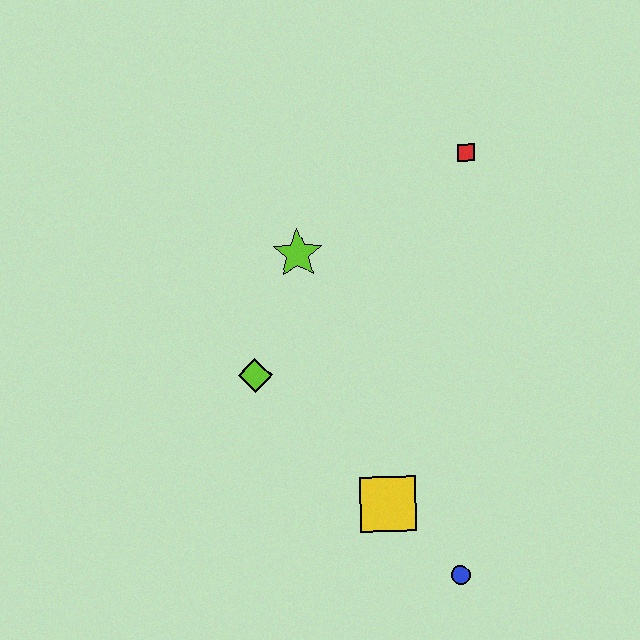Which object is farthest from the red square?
The blue circle is farthest from the red square.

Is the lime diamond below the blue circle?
No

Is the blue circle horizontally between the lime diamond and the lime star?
No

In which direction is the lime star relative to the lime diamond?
The lime star is above the lime diamond.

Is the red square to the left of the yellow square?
No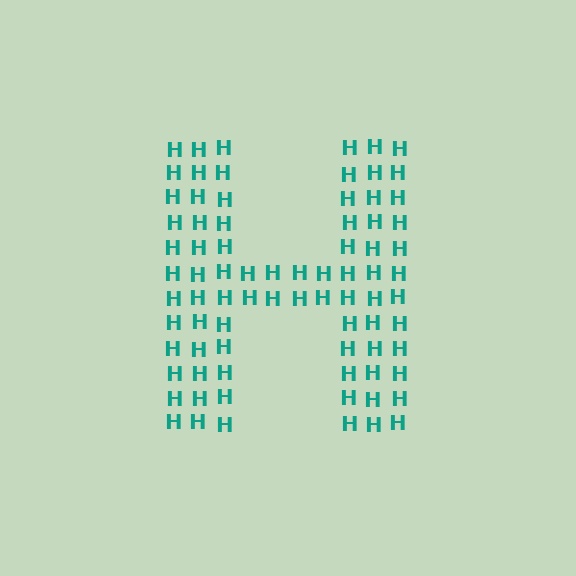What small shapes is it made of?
It is made of small letter H's.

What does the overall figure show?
The overall figure shows the letter H.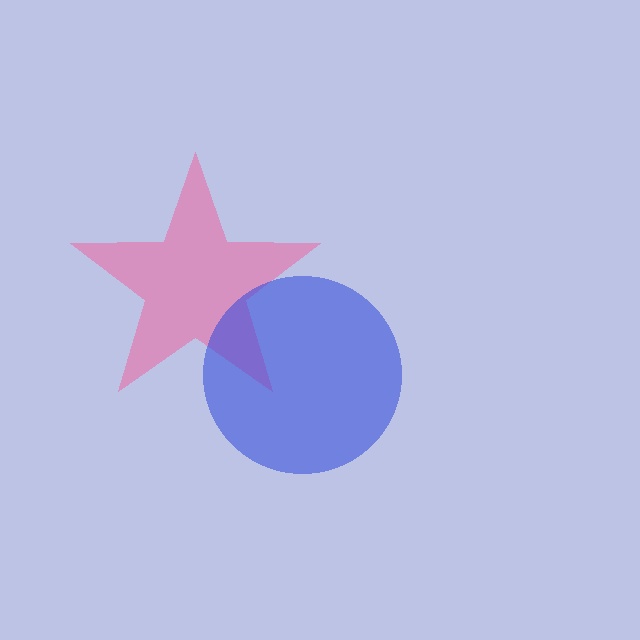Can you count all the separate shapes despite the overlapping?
Yes, there are 2 separate shapes.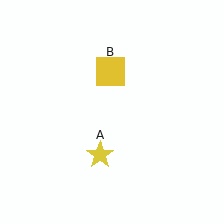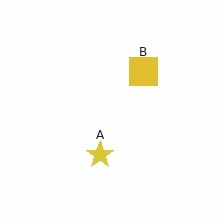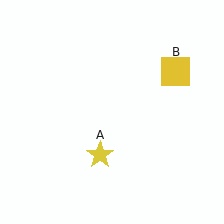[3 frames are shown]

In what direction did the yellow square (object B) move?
The yellow square (object B) moved right.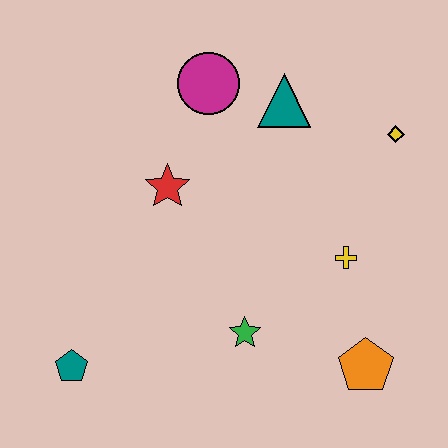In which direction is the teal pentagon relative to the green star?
The teal pentagon is to the left of the green star.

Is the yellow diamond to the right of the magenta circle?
Yes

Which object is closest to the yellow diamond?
The teal triangle is closest to the yellow diamond.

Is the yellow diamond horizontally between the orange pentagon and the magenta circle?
No